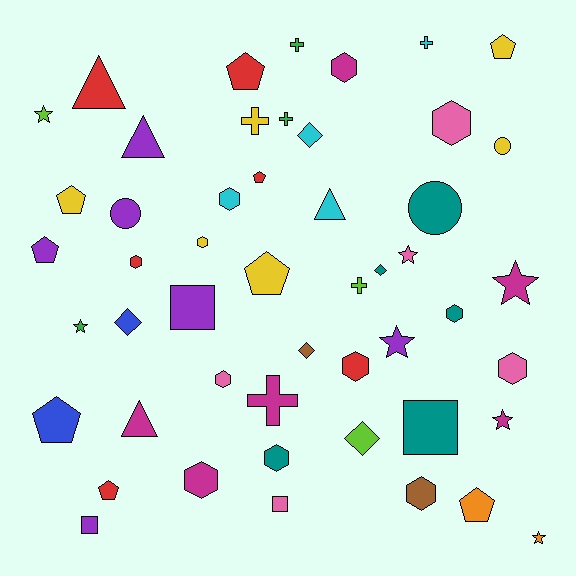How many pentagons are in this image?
There are 9 pentagons.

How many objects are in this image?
There are 50 objects.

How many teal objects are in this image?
There are 5 teal objects.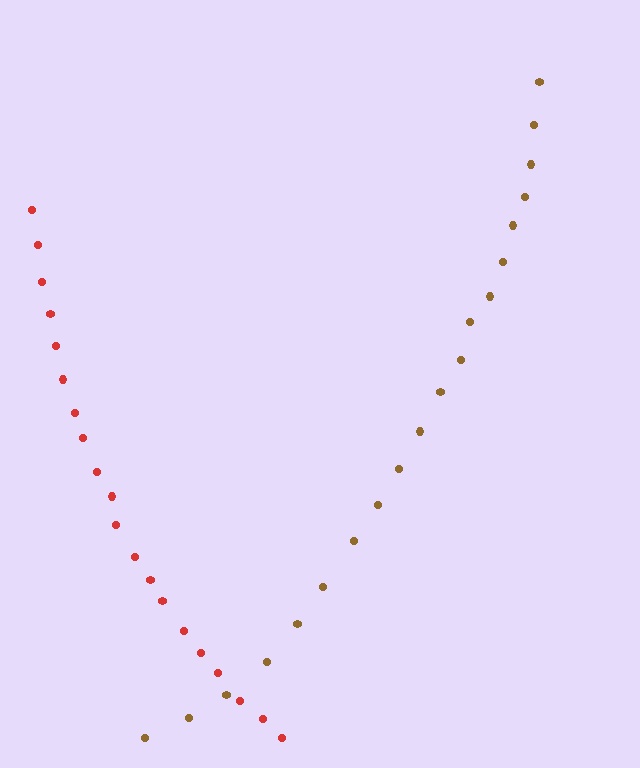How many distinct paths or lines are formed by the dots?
There are 2 distinct paths.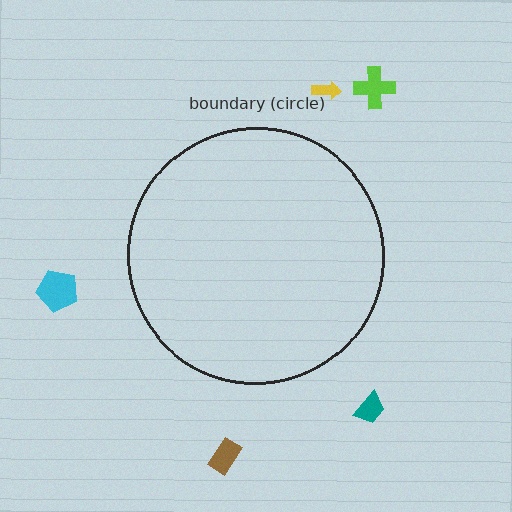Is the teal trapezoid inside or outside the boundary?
Outside.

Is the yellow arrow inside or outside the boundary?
Outside.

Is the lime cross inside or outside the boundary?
Outside.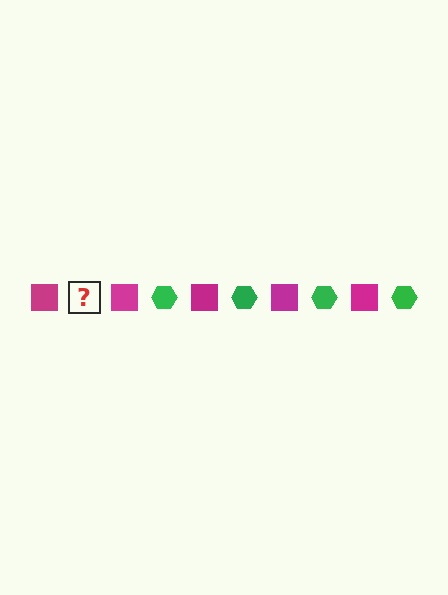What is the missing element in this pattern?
The missing element is a green hexagon.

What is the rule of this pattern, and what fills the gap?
The rule is that the pattern alternates between magenta square and green hexagon. The gap should be filled with a green hexagon.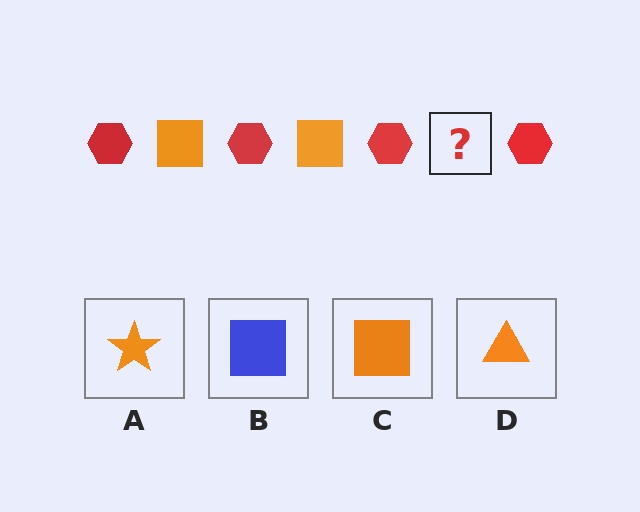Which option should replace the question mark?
Option C.